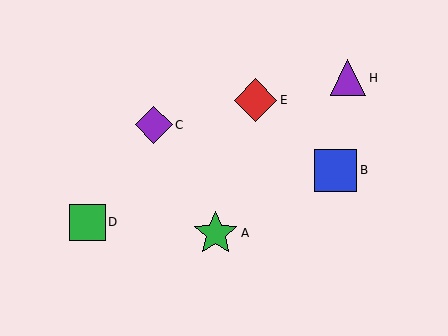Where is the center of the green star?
The center of the green star is at (216, 233).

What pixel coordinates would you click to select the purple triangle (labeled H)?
Click at (348, 78) to select the purple triangle H.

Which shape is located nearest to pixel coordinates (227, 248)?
The green star (labeled A) at (216, 233) is nearest to that location.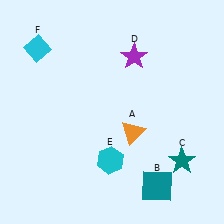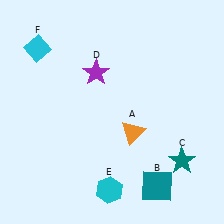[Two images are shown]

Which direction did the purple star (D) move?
The purple star (D) moved left.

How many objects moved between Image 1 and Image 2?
2 objects moved between the two images.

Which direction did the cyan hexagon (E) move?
The cyan hexagon (E) moved down.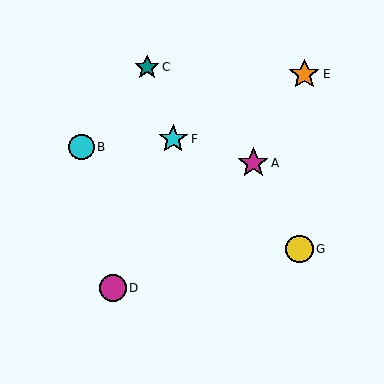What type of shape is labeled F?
Shape F is a cyan star.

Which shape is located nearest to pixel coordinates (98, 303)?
The magenta circle (labeled D) at (113, 288) is nearest to that location.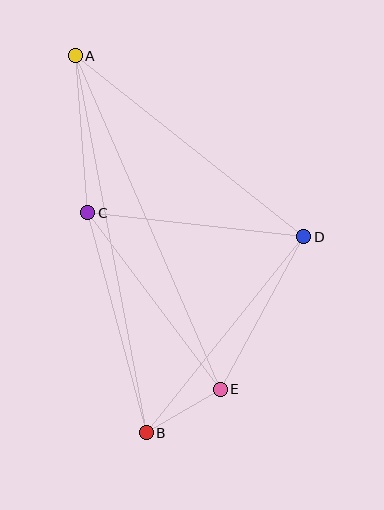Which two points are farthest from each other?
Points A and B are farthest from each other.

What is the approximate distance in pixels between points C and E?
The distance between C and E is approximately 221 pixels.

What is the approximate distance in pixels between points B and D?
The distance between B and D is approximately 251 pixels.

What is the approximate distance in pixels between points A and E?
The distance between A and E is approximately 364 pixels.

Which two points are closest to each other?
Points B and E are closest to each other.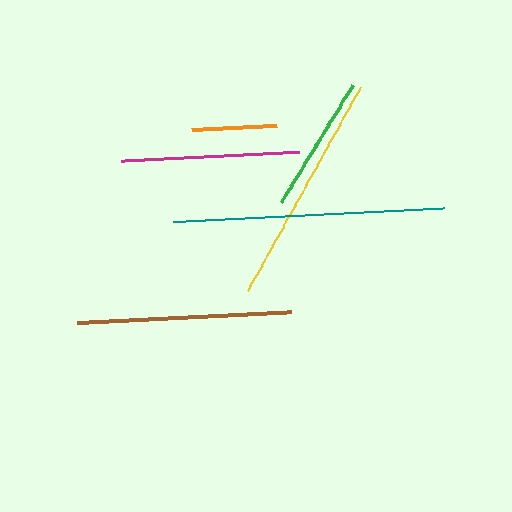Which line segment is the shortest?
The orange line is the shortest at approximately 85 pixels.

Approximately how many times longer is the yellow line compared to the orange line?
The yellow line is approximately 2.8 times the length of the orange line.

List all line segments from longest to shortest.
From longest to shortest: teal, yellow, brown, magenta, green, orange.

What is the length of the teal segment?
The teal segment is approximately 271 pixels long.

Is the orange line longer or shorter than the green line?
The green line is longer than the orange line.